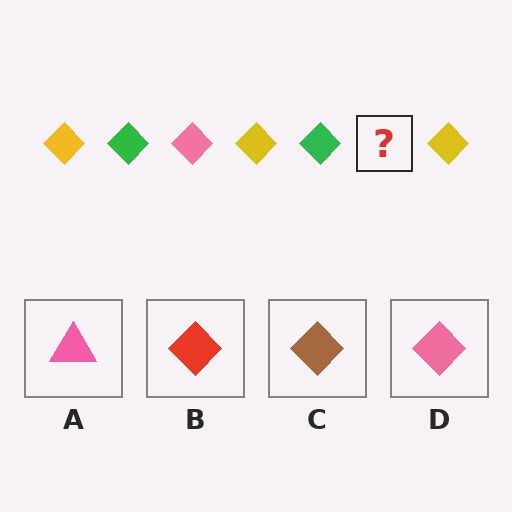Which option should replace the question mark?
Option D.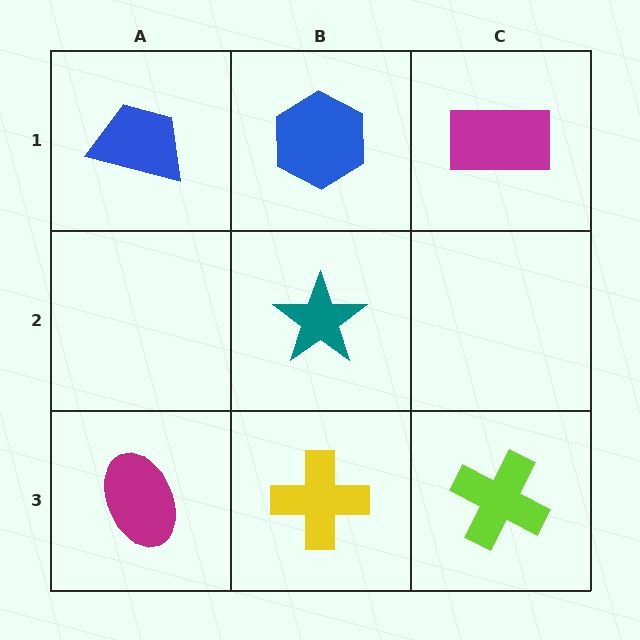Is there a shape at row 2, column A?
No, that cell is empty.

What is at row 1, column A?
A blue trapezoid.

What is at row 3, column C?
A lime cross.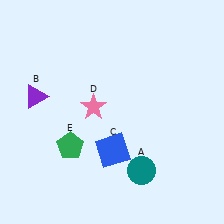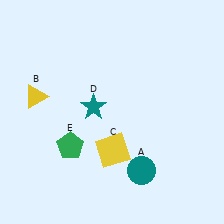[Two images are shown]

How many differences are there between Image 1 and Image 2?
There are 3 differences between the two images.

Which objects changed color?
B changed from purple to yellow. C changed from blue to yellow. D changed from pink to teal.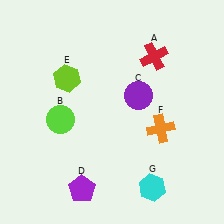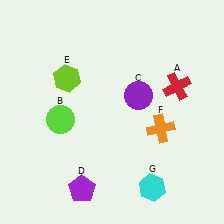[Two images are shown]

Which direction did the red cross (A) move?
The red cross (A) moved down.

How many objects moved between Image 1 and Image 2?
1 object moved between the two images.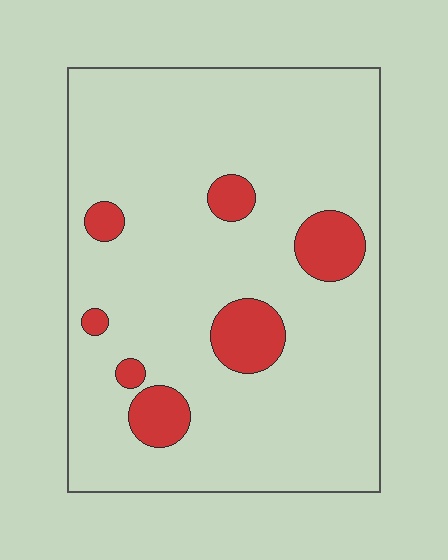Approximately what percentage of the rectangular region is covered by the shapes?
Approximately 10%.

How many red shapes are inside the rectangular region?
7.